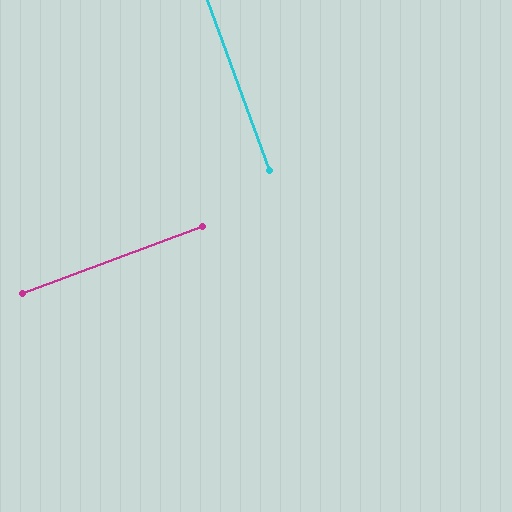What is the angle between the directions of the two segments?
Approximately 90 degrees.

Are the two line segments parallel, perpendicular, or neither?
Perpendicular — they meet at approximately 90°.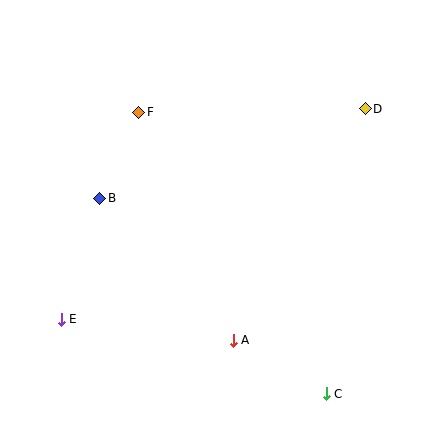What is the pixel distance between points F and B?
The distance between F and B is 94 pixels.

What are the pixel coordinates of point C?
Point C is at (326, 394).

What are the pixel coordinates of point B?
Point B is at (100, 198).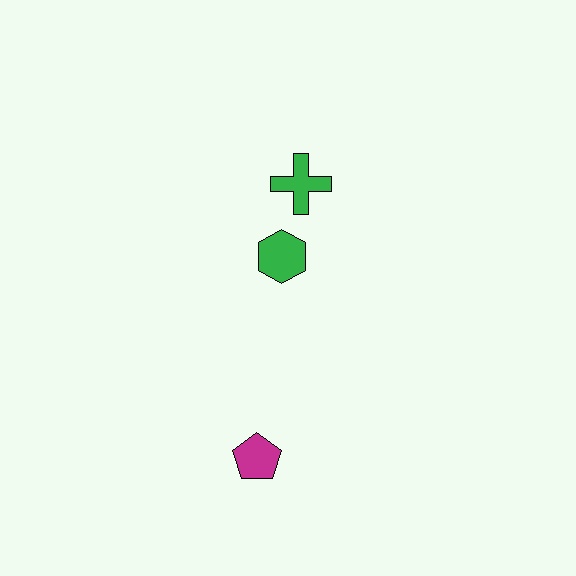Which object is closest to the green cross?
The green hexagon is closest to the green cross.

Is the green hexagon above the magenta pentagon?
Yes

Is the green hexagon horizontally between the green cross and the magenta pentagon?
Yes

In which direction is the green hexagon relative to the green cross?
The green hexagon is below the green cross.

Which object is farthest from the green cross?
The magenta pentagon is farthest from the green cross.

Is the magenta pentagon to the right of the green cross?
No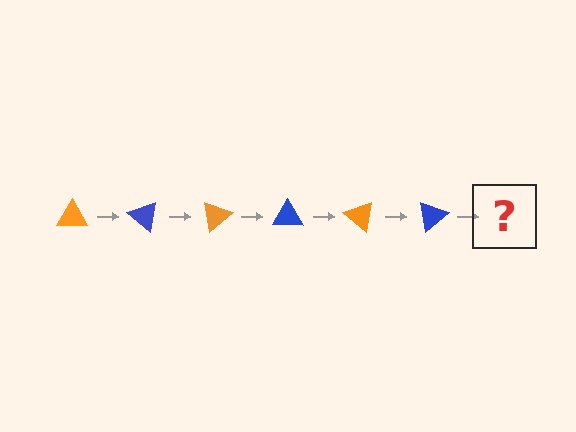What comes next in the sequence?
The next element should be an orange triangle, rotated 240 degrees from the start.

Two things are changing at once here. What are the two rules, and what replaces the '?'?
The two rules are that it rotates 40 degrees each step and the color cycles through orange and blue. The '?' should be an orange triangle, rotated 240 degrees from the start.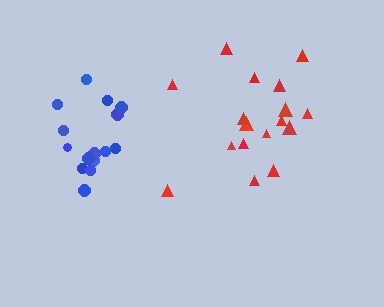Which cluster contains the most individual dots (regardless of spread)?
Red (17).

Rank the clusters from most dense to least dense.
blue, red.